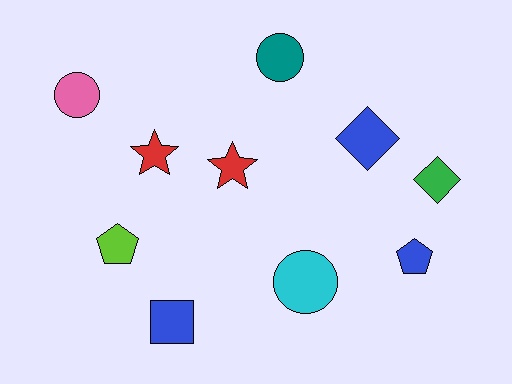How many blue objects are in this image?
There are 3 blue objects.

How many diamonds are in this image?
There are 2 diamonds.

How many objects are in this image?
There are 10 objects.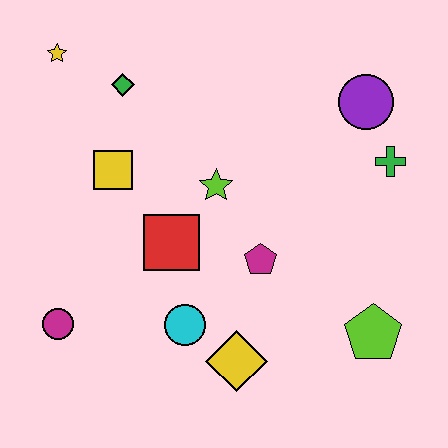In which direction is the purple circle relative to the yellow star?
The purple circle is to the right of the yellow star.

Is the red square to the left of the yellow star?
No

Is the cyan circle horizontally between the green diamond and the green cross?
Yes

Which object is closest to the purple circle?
The green cross is closest to the purple circle.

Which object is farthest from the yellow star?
The lime pentagon is farthest from the yellow star.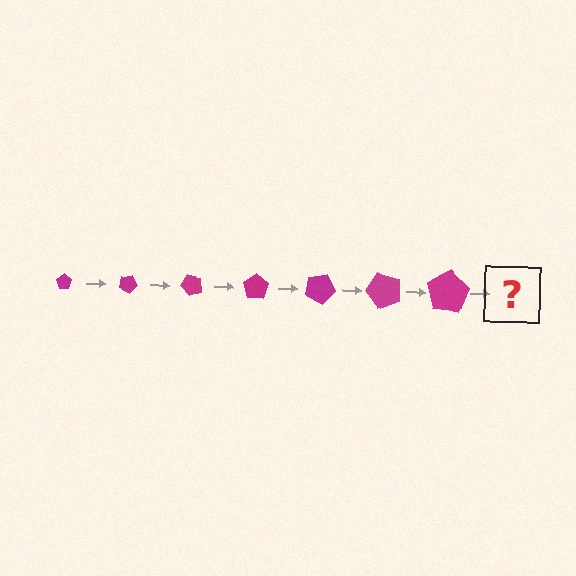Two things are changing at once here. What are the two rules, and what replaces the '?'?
The two rules are that the pentagon grows larger each step and it rotates 25 degrees each step. The '?' should be a pentagon, larger than the previous one and rotated 175 degrees from the start.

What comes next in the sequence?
The next element should be a pentagon, larger than the previous one and rotated 175 degrees from the start.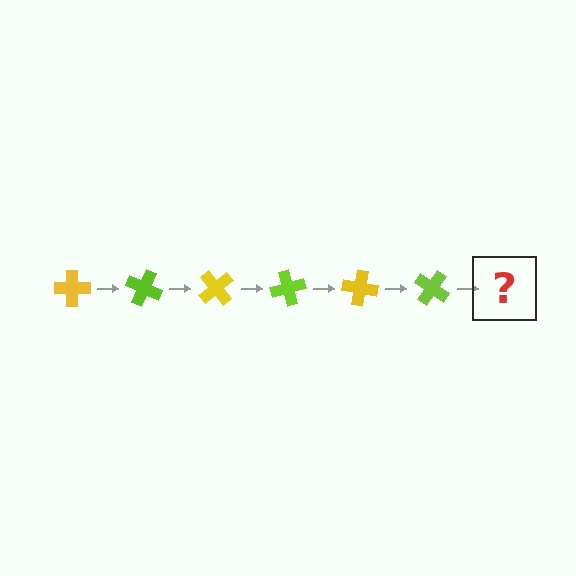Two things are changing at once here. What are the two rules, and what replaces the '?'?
The two rules are that it rotates 25 degrees each step and the color cycles through yellow and lime. The '?' should be a yellow cross, rotated 150 degrees from the start.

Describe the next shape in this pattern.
It should be a yellow cross, rotated 150 degrees from the start.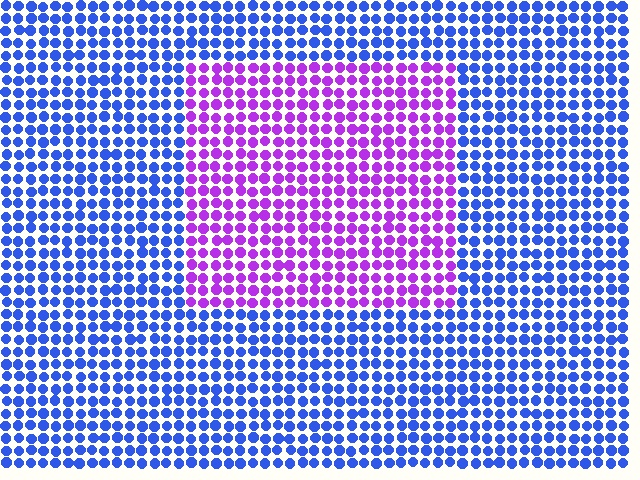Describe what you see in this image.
The image is filled with small blue elements in a uniform arrangement. A rectangle-shaped region is visible where the elements are tinted to a slightly different hue, forming a subtle color boundary.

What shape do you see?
I see a rectangle.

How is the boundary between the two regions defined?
The boundary is defined purely by a slight shift in hue (about 58 degrees). Spacing, size, and orientation are identical on both sides.